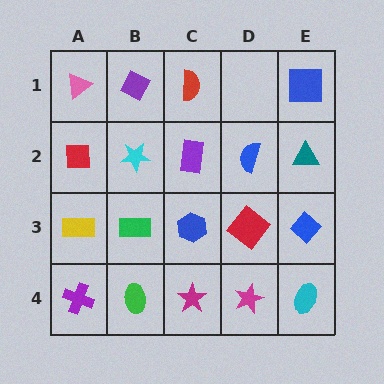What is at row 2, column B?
A cyan star.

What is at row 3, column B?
A green rectangle.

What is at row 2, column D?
A blue semicircle.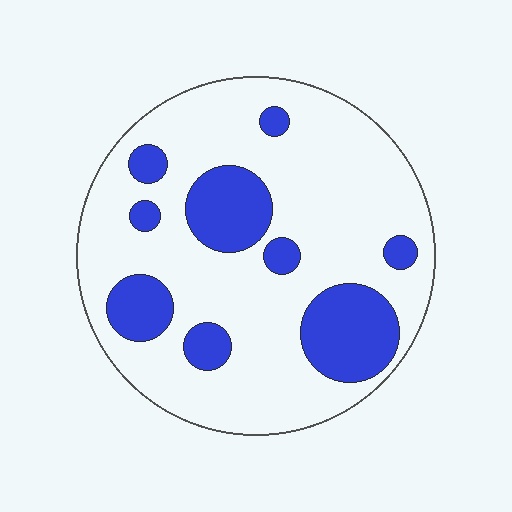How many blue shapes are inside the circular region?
9.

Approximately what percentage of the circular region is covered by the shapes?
Approximately 25%.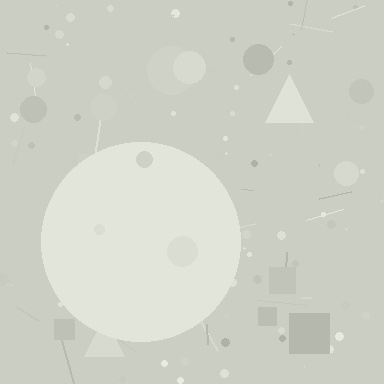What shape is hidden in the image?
A circle is hidden in the image.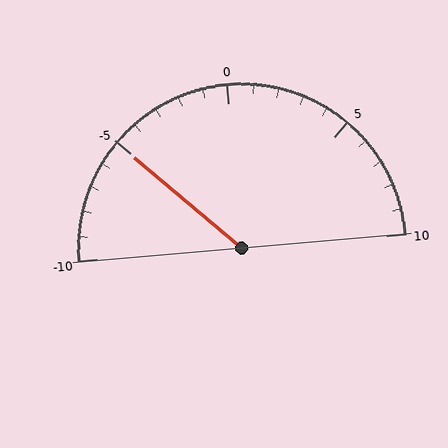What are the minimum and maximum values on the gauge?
The gauge ranges from -10 to 10.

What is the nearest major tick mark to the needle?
The nearest major tick mark is -5.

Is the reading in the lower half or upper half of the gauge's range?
The reading is in the lower half of the range (-10 to 10).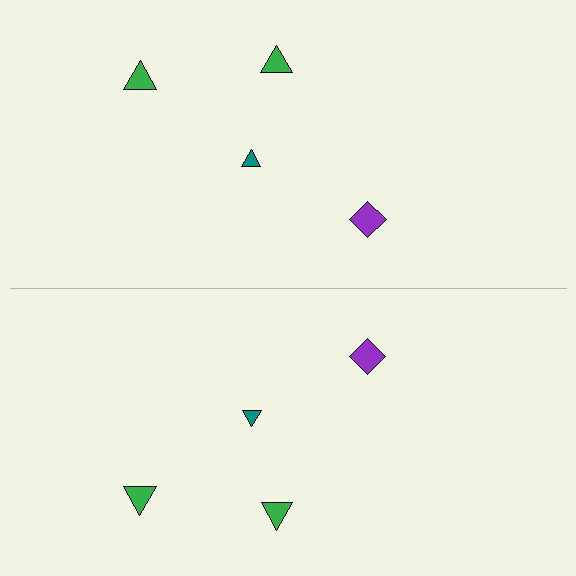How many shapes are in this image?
There are 8 shapes in this image.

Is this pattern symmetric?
Yes, this pattern has bilateral (reflection) symmetry.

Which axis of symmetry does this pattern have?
The pattern has a horizontal axis of symmetry running through the center of the image.